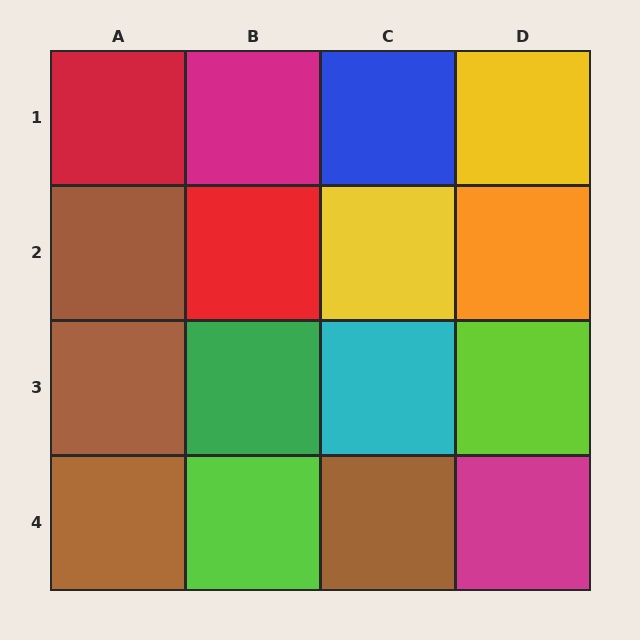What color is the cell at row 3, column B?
Green.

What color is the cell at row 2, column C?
Yellow.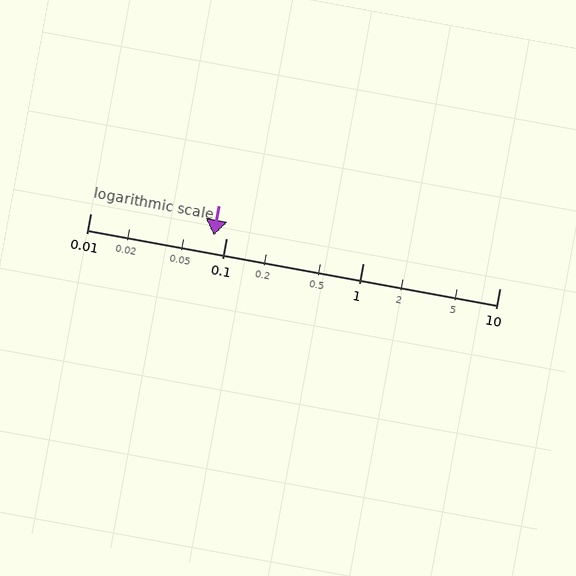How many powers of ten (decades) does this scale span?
The scale spans 3 decades, from 0.01 to 10.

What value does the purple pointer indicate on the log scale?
The pointer indicates approximately 0.081.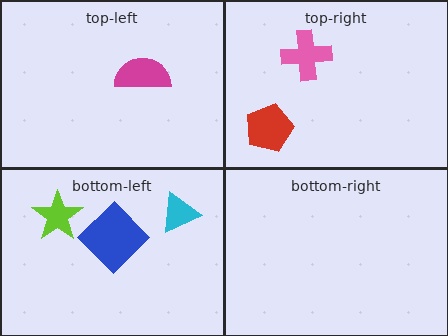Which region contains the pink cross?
The top-right region.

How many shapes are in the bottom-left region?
3.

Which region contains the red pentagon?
The top-right region.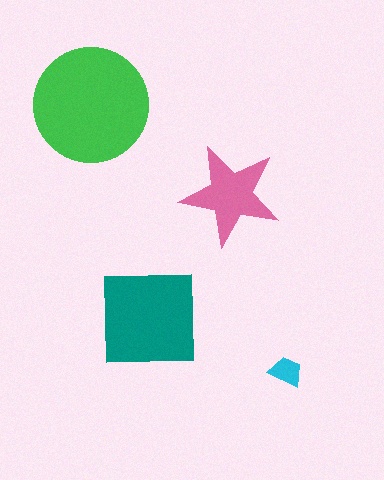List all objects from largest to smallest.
The green circle, the teal square, the pink star, the cyan trapezoid.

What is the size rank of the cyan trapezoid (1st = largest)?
4th.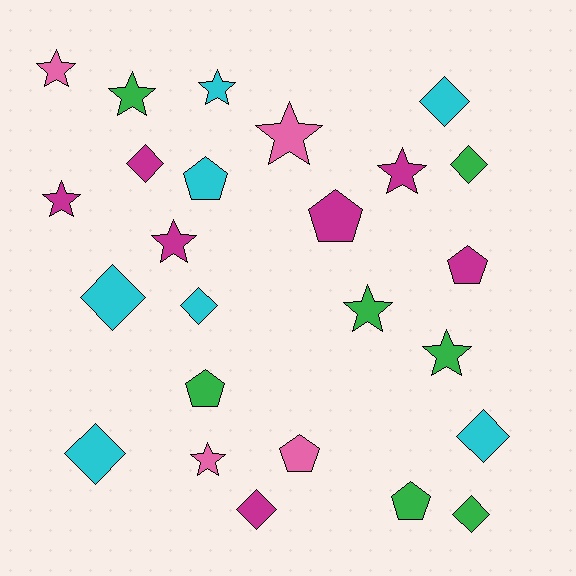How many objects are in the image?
There are 25 objects.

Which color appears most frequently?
Green, with 7 objects.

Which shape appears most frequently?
Star, with 10 objects.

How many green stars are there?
There are 3 green stars.